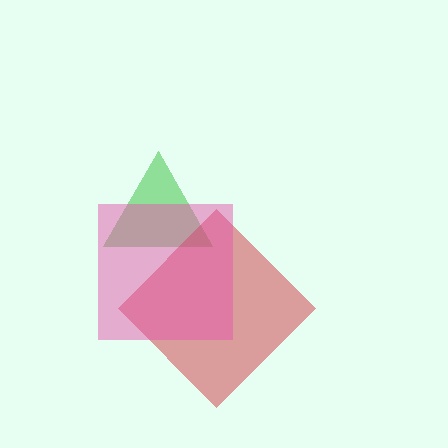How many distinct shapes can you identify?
There are 3 distinct shapes: a green triangle, a red diamond, a pink square.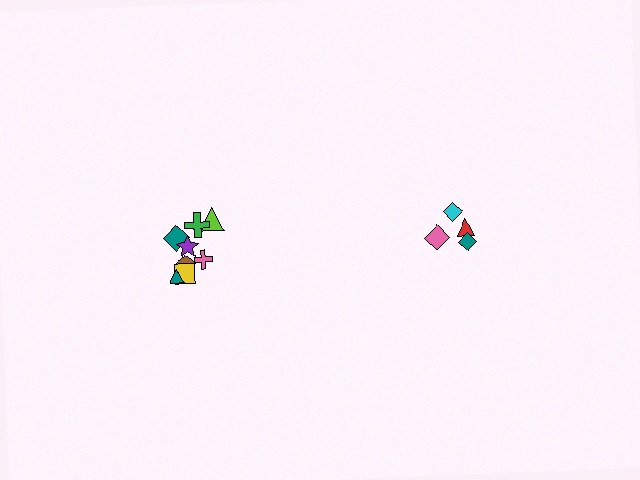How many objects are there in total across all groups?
There are 12 objects.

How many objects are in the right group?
There are 4 objects.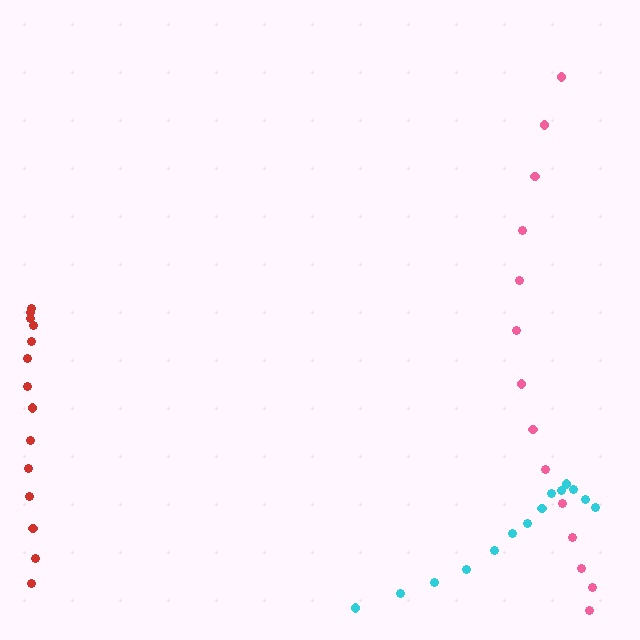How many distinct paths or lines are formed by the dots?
There are 3 distinct paths.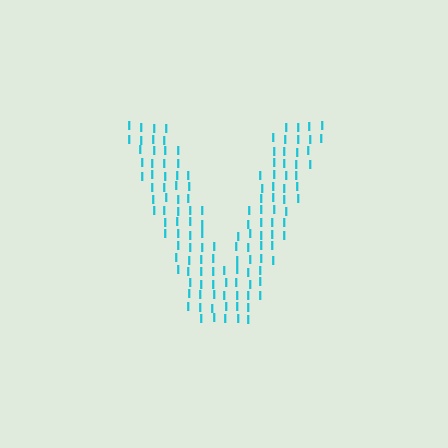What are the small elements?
The small elements are letter I's.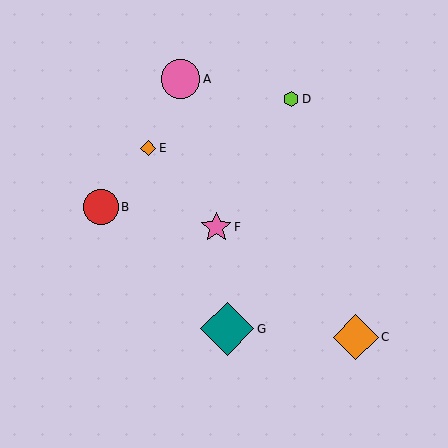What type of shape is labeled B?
Shape B is a red circle.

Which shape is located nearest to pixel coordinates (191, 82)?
The pink circle (labeled A) at (181, 79) is nearest to that location.